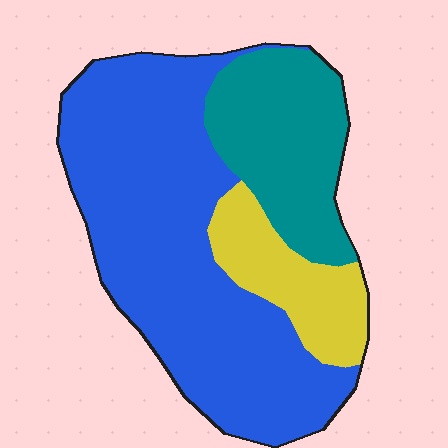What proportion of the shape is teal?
Teal takes up about one quarter (1/4) of the shape.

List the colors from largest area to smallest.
From largest to smallest: blue, teal, yellow.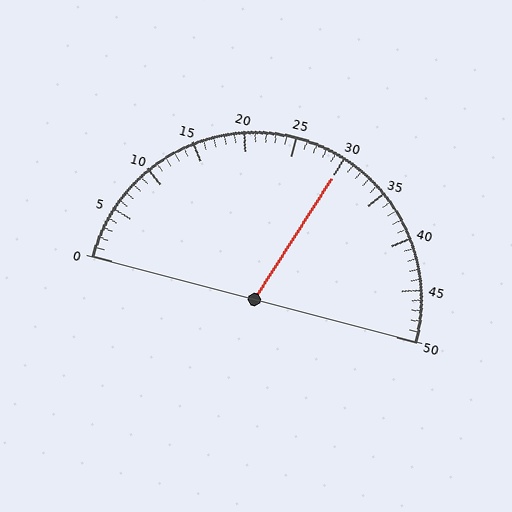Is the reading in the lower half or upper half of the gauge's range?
The reading is in the upper half of the range (0 to 50).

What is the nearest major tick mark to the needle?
The nearest major tick mark is 30.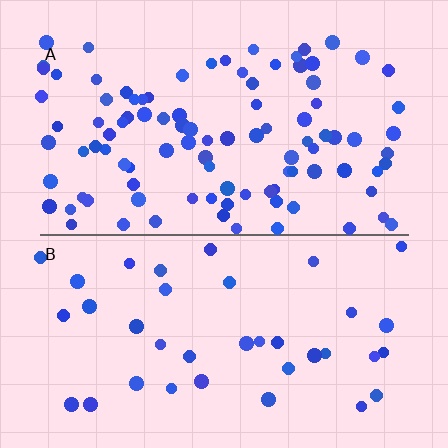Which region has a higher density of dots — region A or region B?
A (the top).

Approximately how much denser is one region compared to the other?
Approximately 2.6× — region A over region B.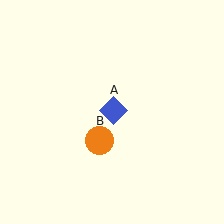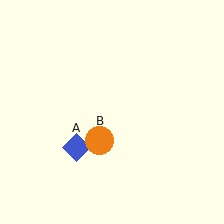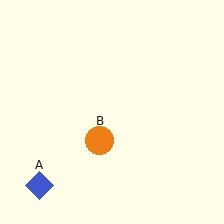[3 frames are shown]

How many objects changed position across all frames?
1 object changed position: blue diamond (object A).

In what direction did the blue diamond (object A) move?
The blue diamond (object A) moved down and to the left.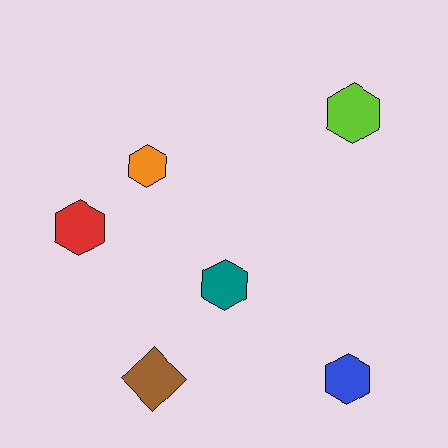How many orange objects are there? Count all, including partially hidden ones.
There is 1 orange object.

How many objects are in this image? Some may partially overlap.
There are 6 objects.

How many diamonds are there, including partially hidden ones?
There is 1 diamond.